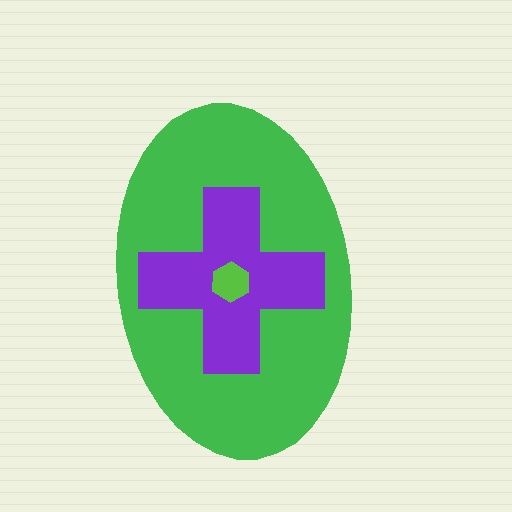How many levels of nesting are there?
3.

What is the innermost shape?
The lime hexagon.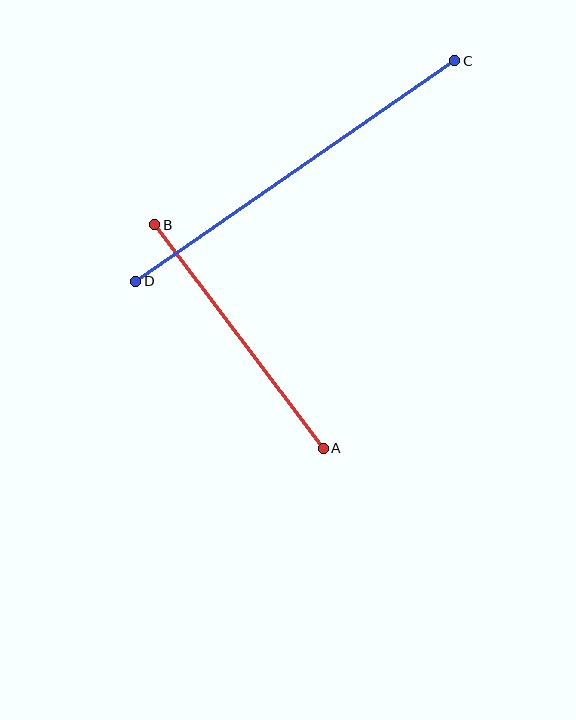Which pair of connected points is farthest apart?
Points C and D are farthest apart.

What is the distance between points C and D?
The distance is approximately 388 pixels.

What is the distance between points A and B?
The distance is approximately 280 pixels.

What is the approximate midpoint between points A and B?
The midpoint is at approximately (239, 336) pixels.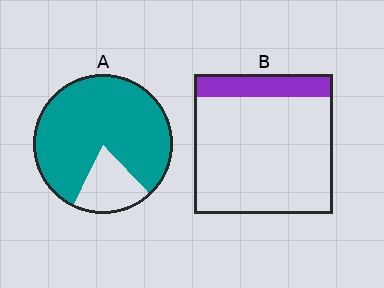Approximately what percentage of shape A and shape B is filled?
A is approximately 80% and B is approximately 15%.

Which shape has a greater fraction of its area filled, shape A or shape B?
Shape A.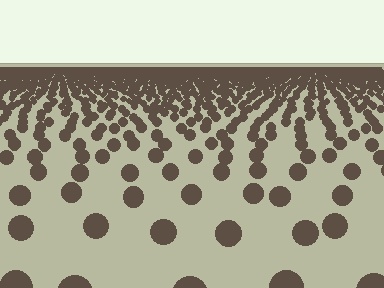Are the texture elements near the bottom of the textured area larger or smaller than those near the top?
Larger. Near the bottom, elements are closer to the viewer and appear at a bigger on-screen size.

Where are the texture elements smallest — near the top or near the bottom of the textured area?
Near the top.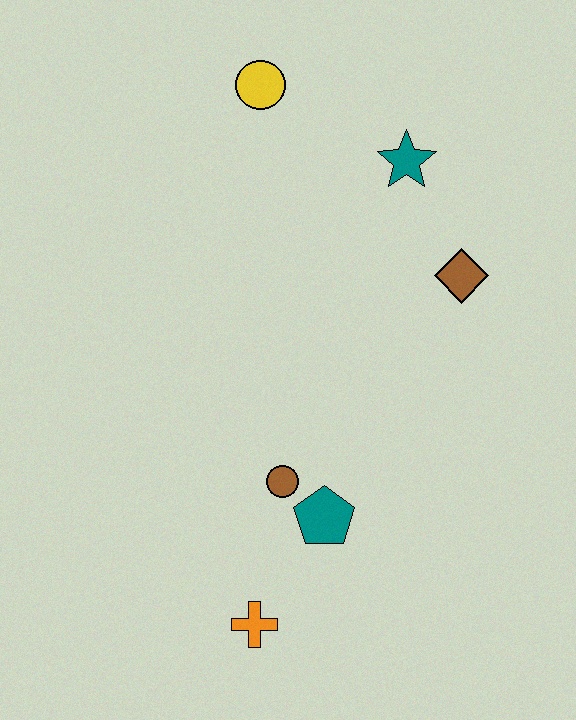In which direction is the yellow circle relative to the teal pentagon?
The yellow circle is above the teal pentagon.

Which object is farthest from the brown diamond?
The orange cross is farthest from the brown diamond.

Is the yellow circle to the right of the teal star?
No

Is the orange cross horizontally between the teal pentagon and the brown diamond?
No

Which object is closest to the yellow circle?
The teal star is closest to the yellow circle.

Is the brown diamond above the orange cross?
Yes